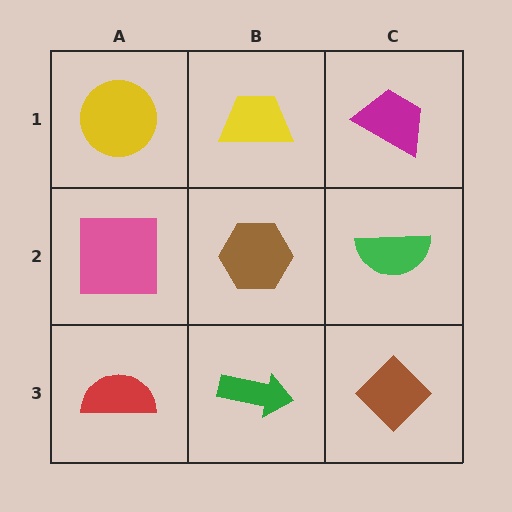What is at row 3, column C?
A brown diamond.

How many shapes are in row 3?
3 shapes.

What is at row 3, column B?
A green arrow.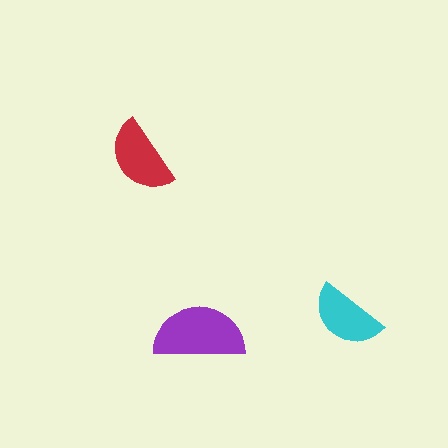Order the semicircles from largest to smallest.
the purple one, the red one, the cyan one.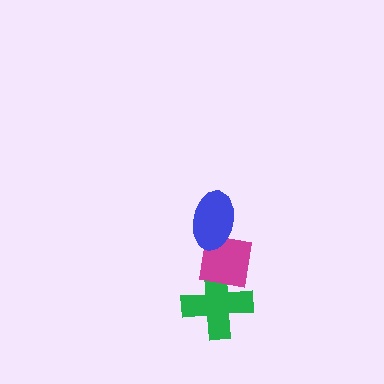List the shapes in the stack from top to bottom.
From top to bottom: the blue ellipse, the magenta square, the green cross.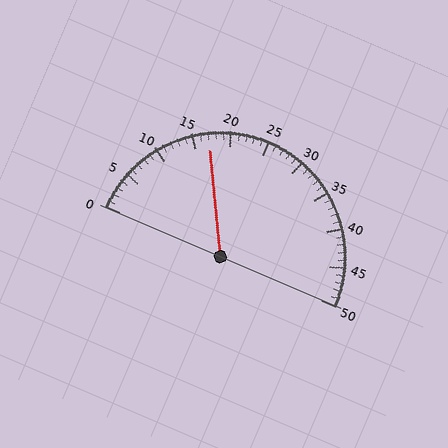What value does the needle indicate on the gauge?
The needle indicates approximately 17.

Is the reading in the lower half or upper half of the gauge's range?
The reading is in the lower half of the range (0 to 50).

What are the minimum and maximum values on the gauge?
The gauge ranges from 0 to 50.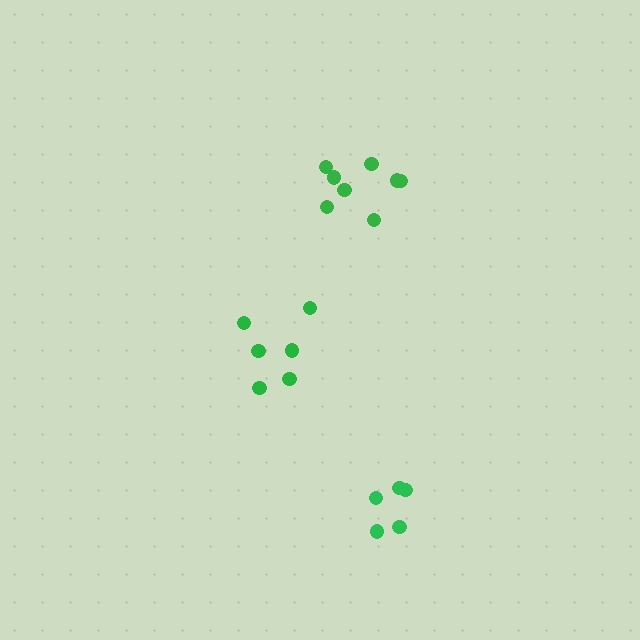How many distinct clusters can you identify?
There are 3 distinct clusters.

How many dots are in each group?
Group 1: 8 dots, Group 2: 6 dots, Group 3: 5 dots (19 total).